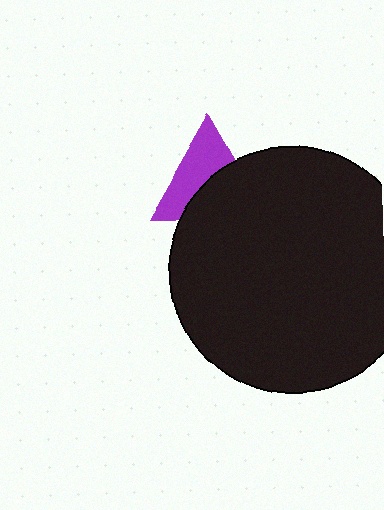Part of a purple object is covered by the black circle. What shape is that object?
It is a triangle.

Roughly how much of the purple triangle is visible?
About half of it is visible (roughly 52%).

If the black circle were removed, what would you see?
You would see the complete purple triangle.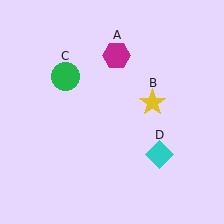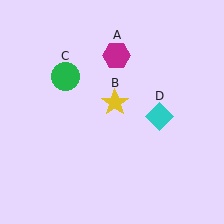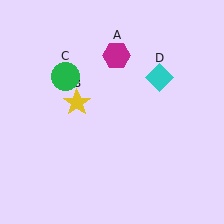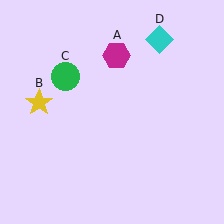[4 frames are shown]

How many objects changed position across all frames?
2 objects changed position: yellow star (object B), cyan diamond (object D).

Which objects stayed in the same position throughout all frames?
Magenta hexagon (object A) and green circle (object C) remained stationary.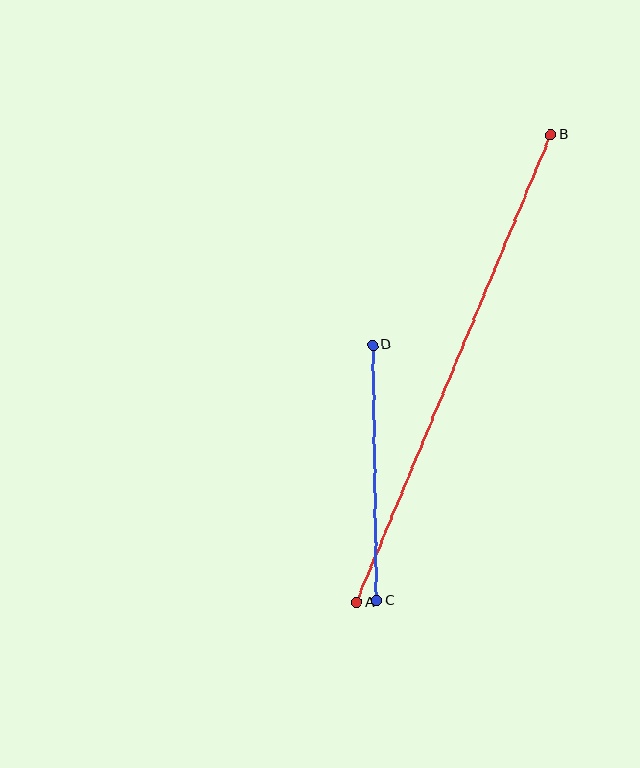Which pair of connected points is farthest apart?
Points A and B are farthest apart.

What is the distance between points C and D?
The distance is approximately 256 pixels.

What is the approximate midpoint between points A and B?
The midpoint is at approximately (454, 369) pixels.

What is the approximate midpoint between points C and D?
The midpoint is at approximately (375, 473) pixels.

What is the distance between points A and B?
The distance is approximately 507 pixels.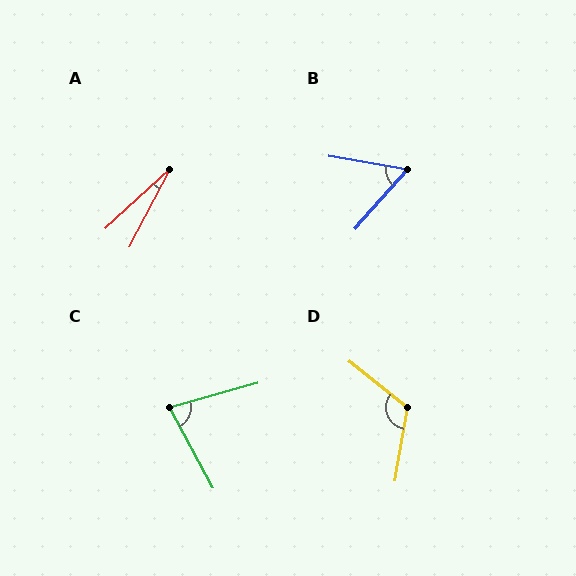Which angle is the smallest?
A, at approximately 20 degrees.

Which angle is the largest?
D, at approximately 118 degrees.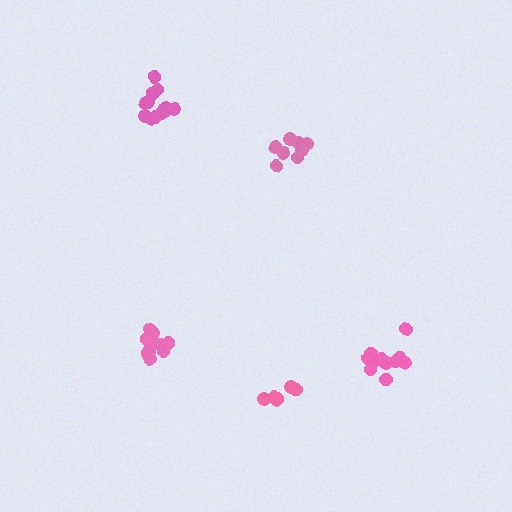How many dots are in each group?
Group 1: 8 dots, Group 2: 11 dots, Group 3: 12 dots, Group 4: 6 dots, Group 5: 12 dots (49 total).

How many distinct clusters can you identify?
There are 5 distinct clusters.